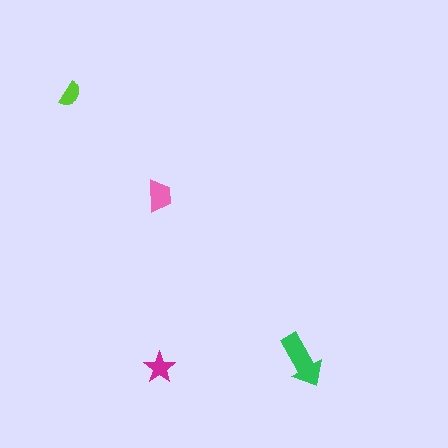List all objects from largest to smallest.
The green arrow, the pink trapezoid, the magenta star, the lime semicircle.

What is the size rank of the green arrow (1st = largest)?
1st.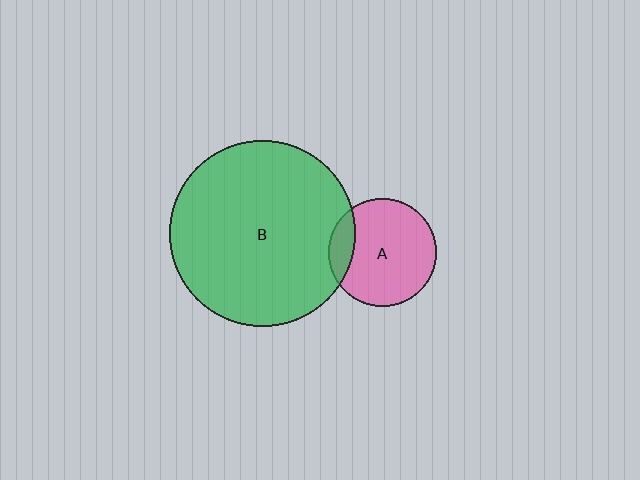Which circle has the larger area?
Circle B (green).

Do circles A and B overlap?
Yes.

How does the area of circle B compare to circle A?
Approximately 3.0 times.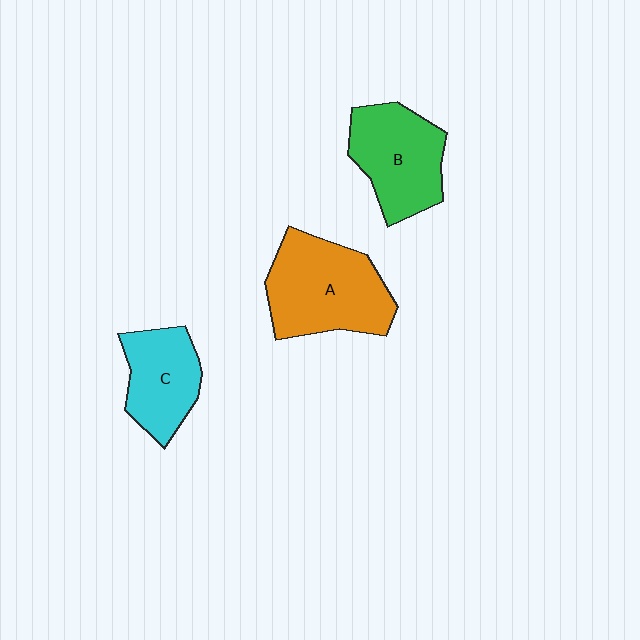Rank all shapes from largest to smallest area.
From largest to smallest: A (orange), B (green), C (cyan).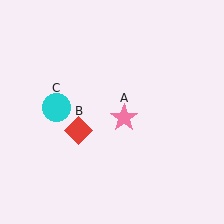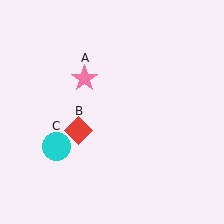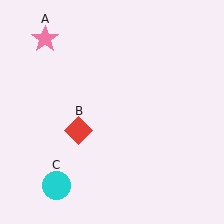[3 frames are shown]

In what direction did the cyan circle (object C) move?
The cyan circle (object C) moved down.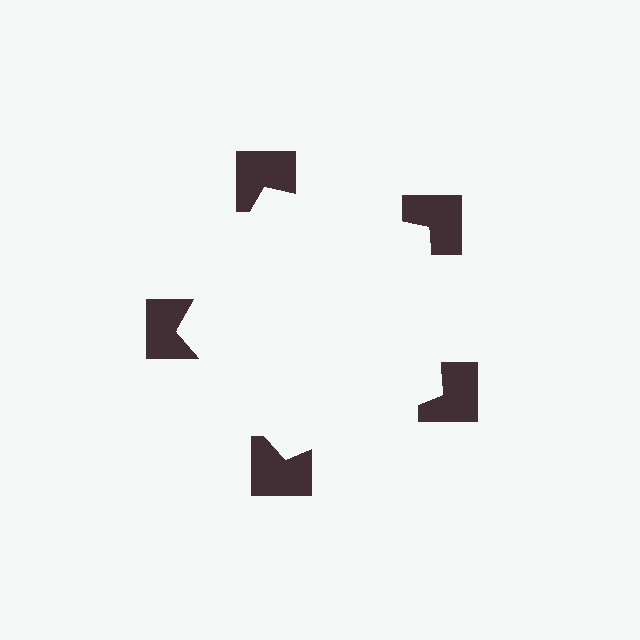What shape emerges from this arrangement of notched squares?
An illusory pentagon — its edges are inferred from the aligned wedge cuts in the notched squares, not physically drawn.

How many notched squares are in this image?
There are 5 — one at each vertex of the illusory pentagon.